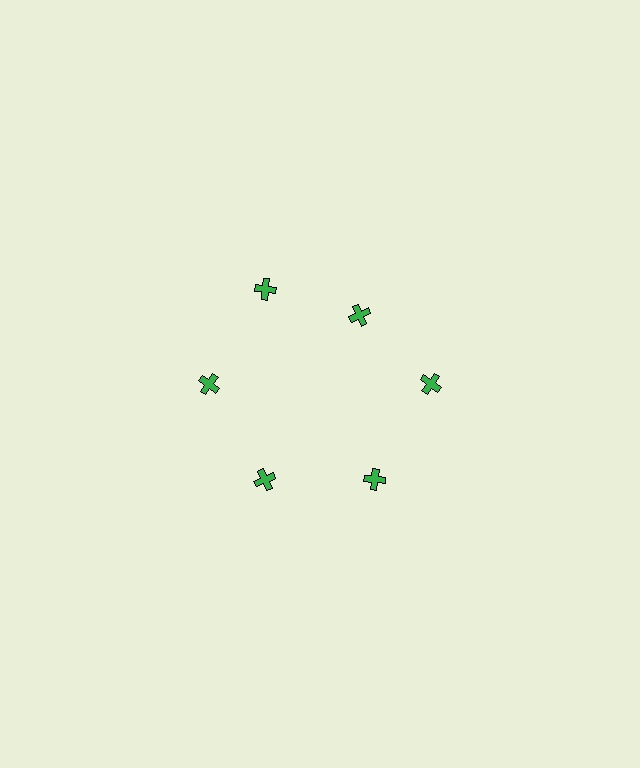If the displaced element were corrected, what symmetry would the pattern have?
It would have 6-fold rotational symmetry — the pattern would map onto itself every 60 degrees.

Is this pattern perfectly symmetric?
No. The 6 green crosses are arranged in a ring, but one element near the 1 o'clock position is pulled inward toward the center, breaking the 6-fold rotational symmetry.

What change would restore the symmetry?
The symmetry would be restored by moving it outward, back onto the ring so that all 6 crosses sit at equal angles and equal distance from the center.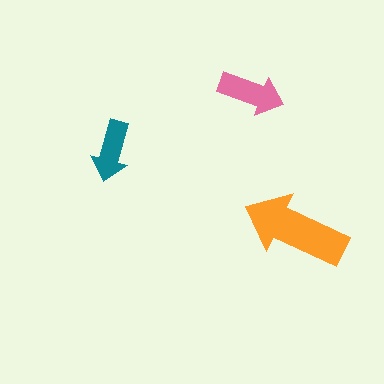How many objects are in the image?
There are 3 objects in the image.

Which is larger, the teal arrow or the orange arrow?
The orange one.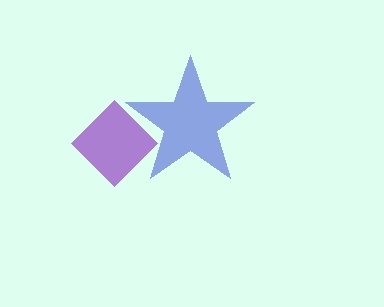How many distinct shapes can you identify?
There are 2 distinct shapes: a blue star, a purple diamond.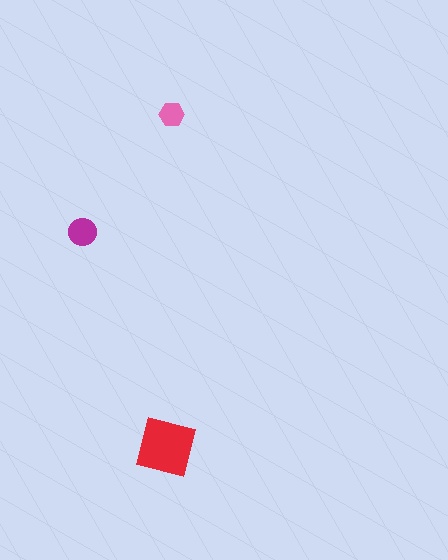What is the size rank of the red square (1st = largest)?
1st.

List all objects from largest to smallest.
The red square, the magenta circle, the pink hexagon.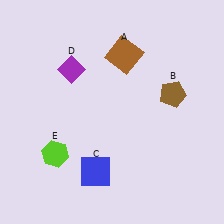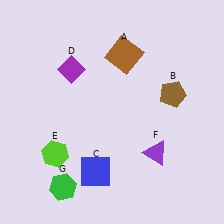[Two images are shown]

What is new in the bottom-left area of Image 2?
A green hexagon (G) was added in the bottom-left area of Image 2.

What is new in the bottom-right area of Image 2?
A purple triangle (F) was added in the bottom-right area of Image 2.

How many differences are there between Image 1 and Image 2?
There are 2 differences between the two images.